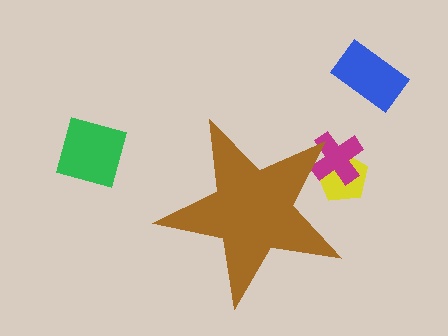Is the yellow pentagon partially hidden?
Yes, the yellow pentagon is partially hidden behind the brown star.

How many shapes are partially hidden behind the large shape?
2 shapes are partially hidden.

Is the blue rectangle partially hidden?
No, the blue rectangle is fully visible.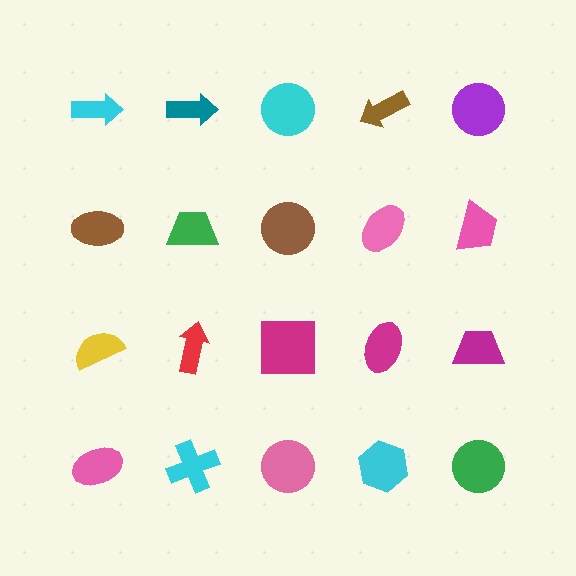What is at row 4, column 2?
A cyan cross.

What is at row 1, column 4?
A brown arrow.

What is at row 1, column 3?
A cyan circle.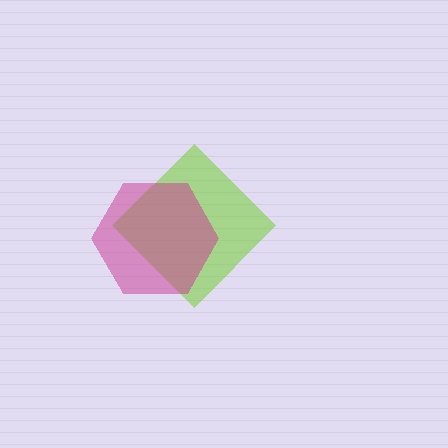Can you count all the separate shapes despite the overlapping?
Yes, there are 2 separate shapes.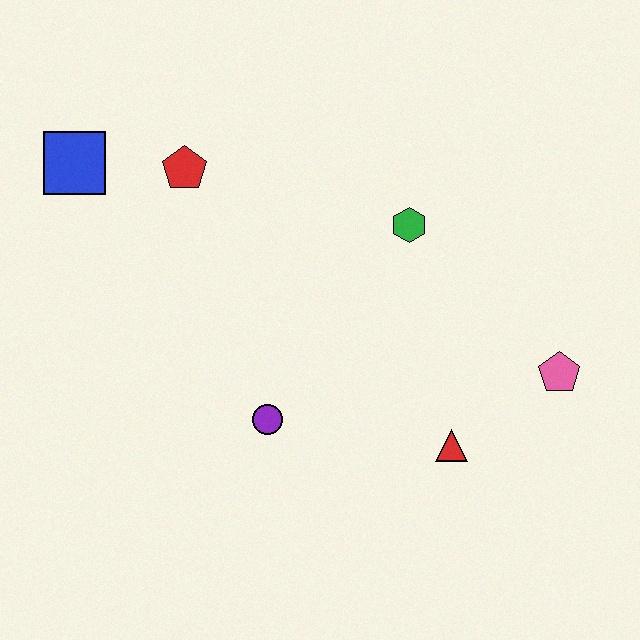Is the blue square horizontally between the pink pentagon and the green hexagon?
No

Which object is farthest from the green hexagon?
The blue square is farthest from the green hexagon.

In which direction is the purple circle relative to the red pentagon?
The purple circle is below the red pentagon.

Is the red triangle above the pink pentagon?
No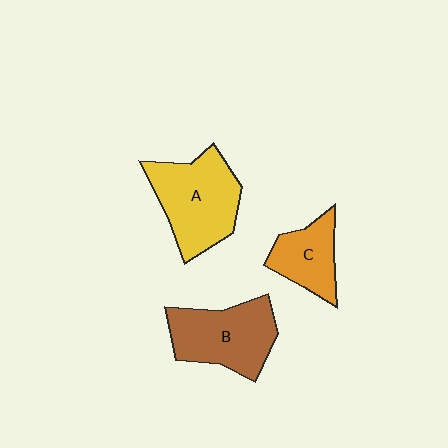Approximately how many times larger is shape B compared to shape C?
Approximately 1.6 times.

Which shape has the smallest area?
Shape C (orange).